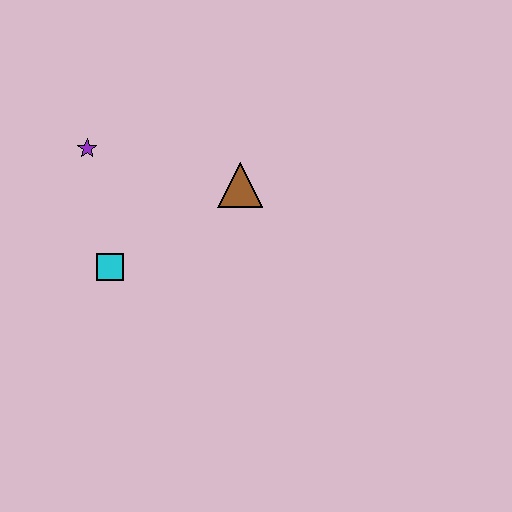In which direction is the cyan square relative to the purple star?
The cyan square is below the purple star.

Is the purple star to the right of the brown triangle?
No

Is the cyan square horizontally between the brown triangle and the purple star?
Yes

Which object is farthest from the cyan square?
The brown triangle is farthest from the cyan square.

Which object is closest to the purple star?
The cyan square is closest to the purple star.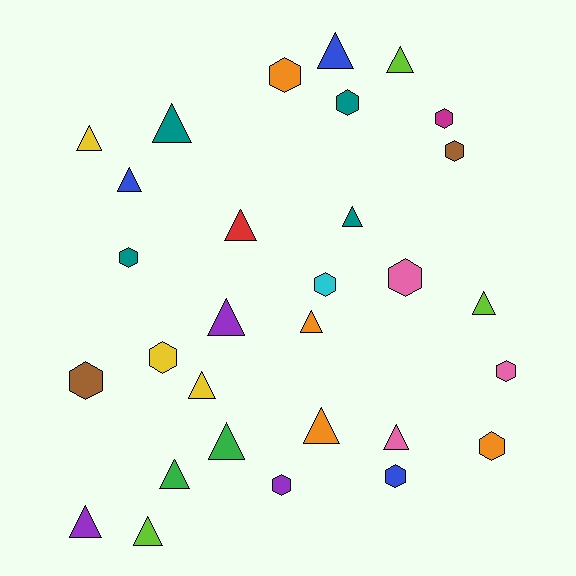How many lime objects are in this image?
There are 3 lime objects.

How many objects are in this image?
There are 30 objects.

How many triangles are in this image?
There are 17 triangles.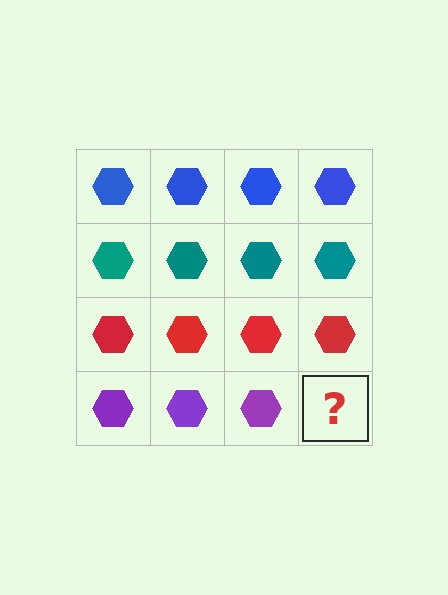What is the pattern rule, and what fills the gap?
The rule is that each row has a consistent color. The gap should be filled with a purple hexagon.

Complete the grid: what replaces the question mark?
The question mark should be replaced with a purple hexagon.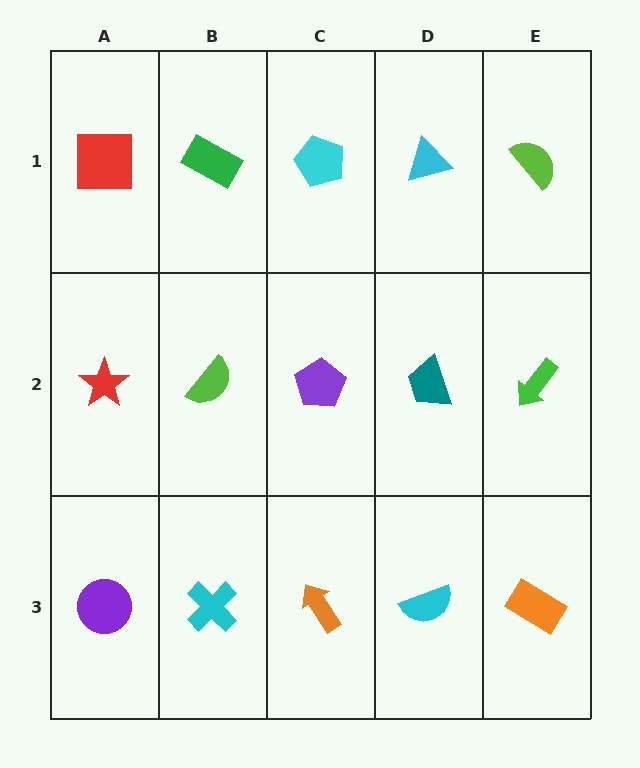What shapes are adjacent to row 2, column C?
A cyan pentagon (row 1, column C), an orange arrow (row 3, column C), a lime semicircle (row 2, column B), a teal trapezoid (row 2, column D).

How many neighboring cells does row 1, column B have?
3.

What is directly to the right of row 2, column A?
A lime semicircle.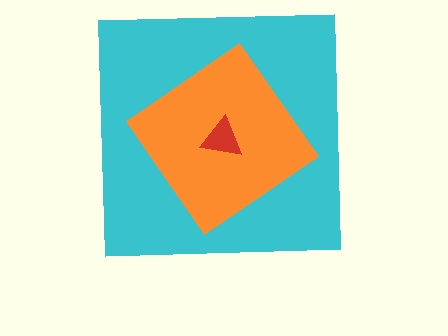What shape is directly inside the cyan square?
The orange diamond.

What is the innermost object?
The red triangle.